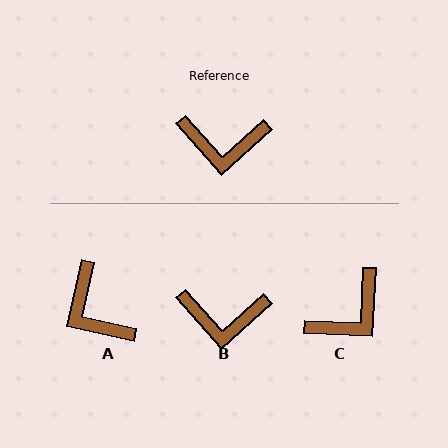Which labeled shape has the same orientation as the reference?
B.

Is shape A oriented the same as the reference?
No, it is off by about 54 degrees.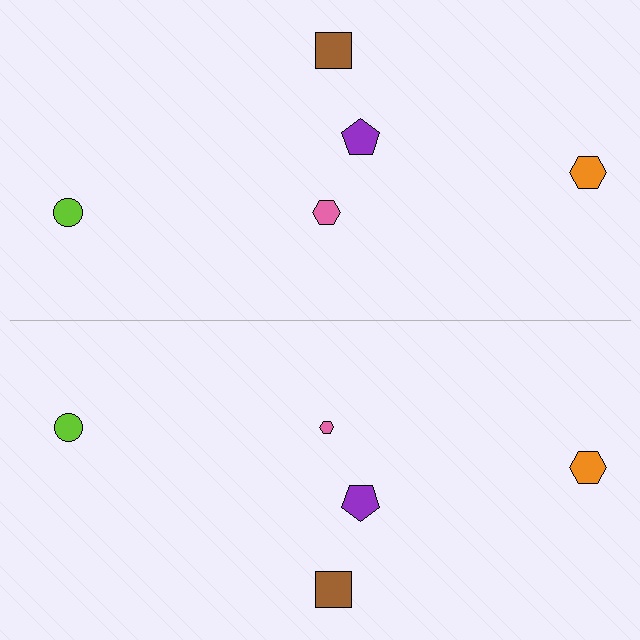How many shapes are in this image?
There are 10 shapes in this image.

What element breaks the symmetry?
The pink hexagon on the bottom side has a different size than its mirror counterpart.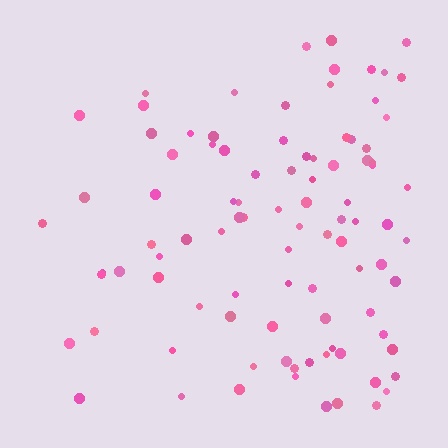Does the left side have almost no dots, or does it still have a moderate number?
Still a moderate number, just noticeably fewer than the right.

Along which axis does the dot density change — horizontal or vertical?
Horizontal.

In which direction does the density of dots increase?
From left to right, with the right side densest.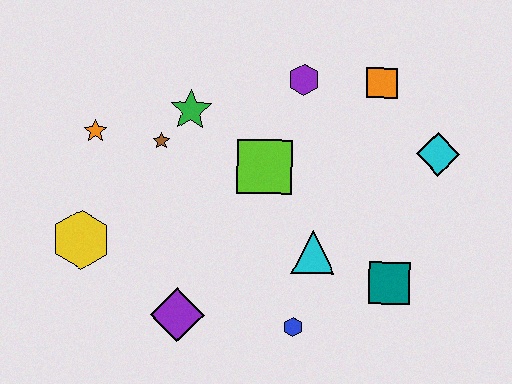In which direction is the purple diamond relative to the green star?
The purple diamond is below the green star.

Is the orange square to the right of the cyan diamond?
No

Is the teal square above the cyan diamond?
No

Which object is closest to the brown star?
The green star is closest to the brown star.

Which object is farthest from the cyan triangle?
The orange star is farthest from the cyan triangle.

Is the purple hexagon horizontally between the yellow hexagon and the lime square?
No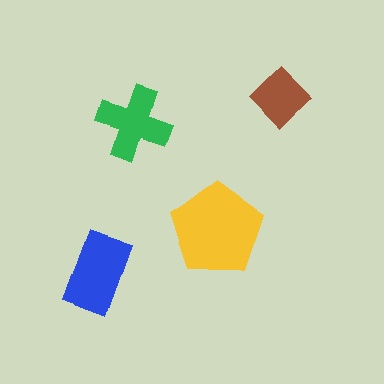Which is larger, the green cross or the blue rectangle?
The blue rectangle.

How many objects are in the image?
There are 4 objects in the image.